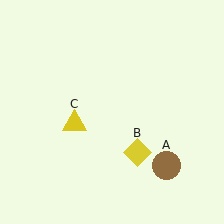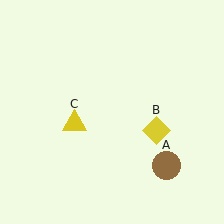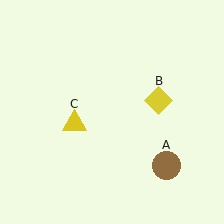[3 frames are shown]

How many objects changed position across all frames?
1 object changed position: yellow diamond (object B).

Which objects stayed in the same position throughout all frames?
Brown circle (object A) and yellow triangle (object C) remained stationary.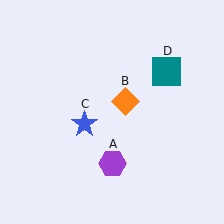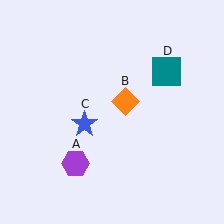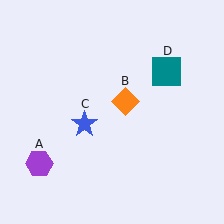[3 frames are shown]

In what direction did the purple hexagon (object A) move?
The purple hexagon (object A) moved left.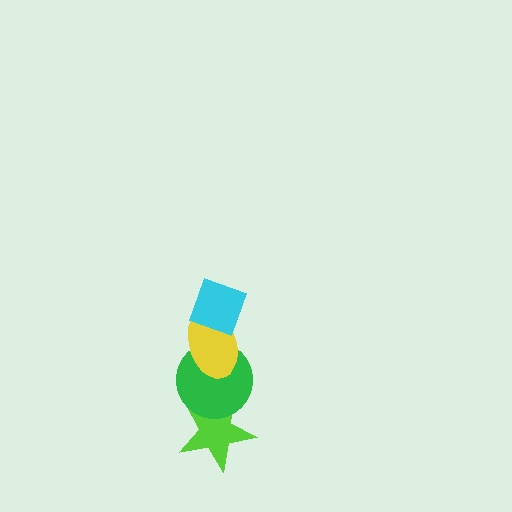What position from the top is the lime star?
The lime star is 4th from the top.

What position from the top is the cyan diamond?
The cyan diamond is 1st from the top.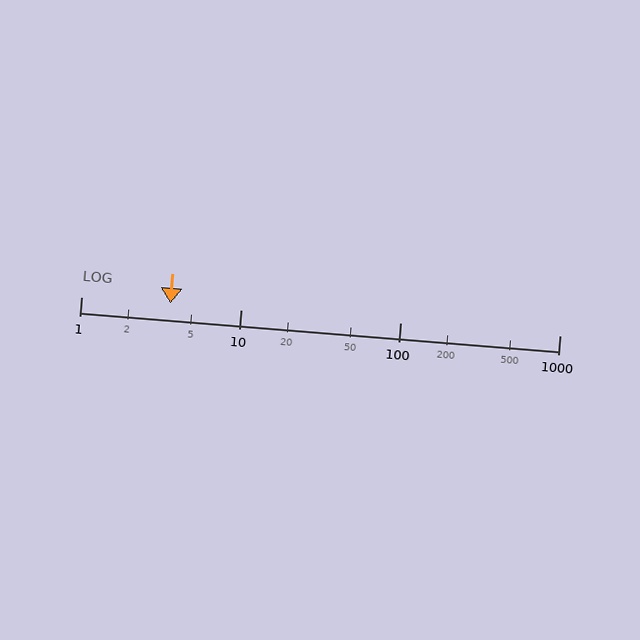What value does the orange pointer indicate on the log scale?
The pointer indicates approximately 3.6.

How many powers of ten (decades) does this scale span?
The scale spans 3 decades, from 1 to 1000.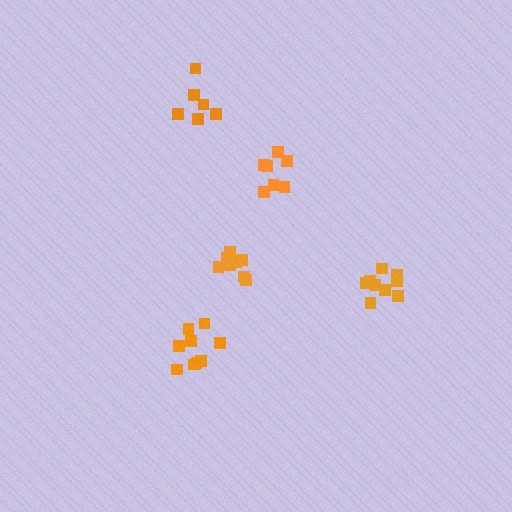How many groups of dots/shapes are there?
There are 5 groups.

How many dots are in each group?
Group 1: 7 dots, Group 2: 9 dots, Group 3: 9 dots, Group 4: 6 dots, Group 5: 8 dots (39 total).